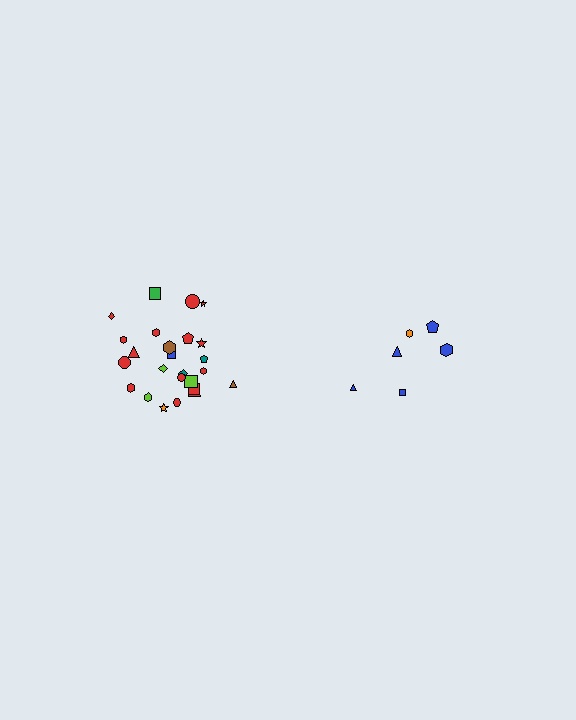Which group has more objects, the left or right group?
The left group.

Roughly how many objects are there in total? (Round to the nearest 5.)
Roughly 30 objects in total.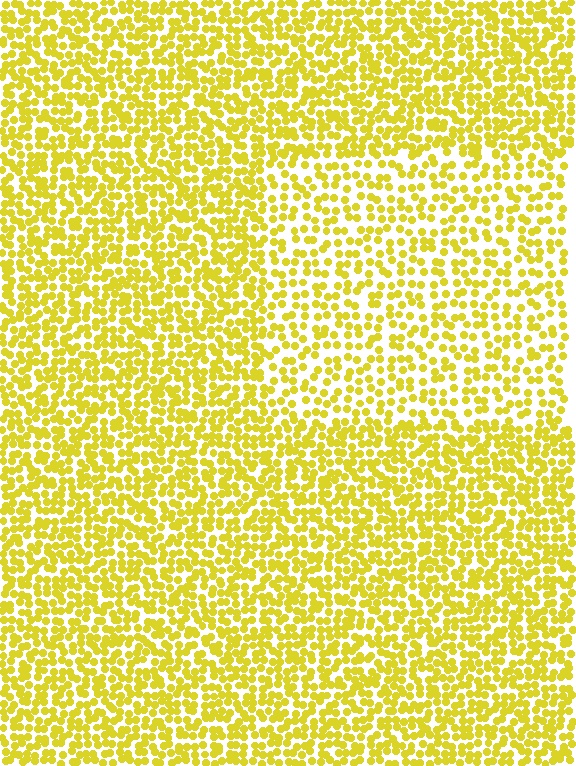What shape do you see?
I see a rectangle.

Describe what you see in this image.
The image contains small yellow elements arranged at two different densities. A rectangle-shaped region is visible where the elements are less densely packed than the surrounding area.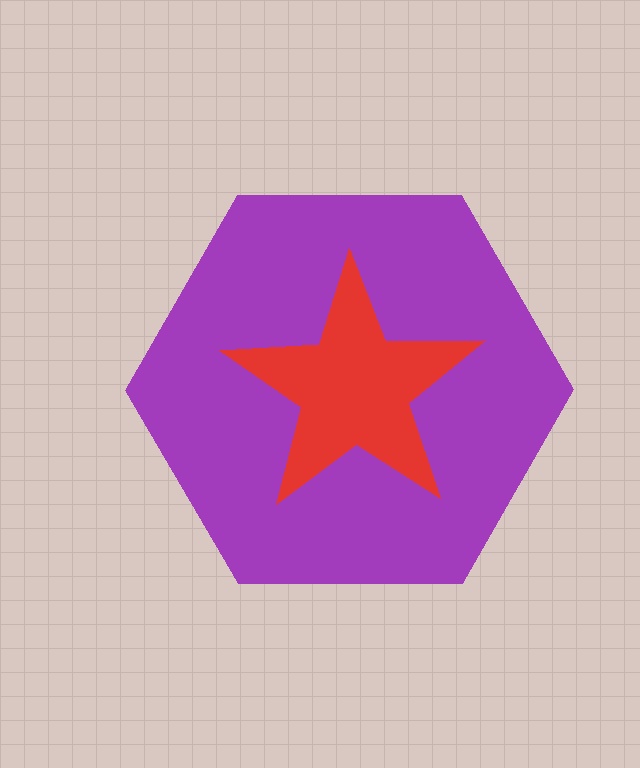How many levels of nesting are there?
2.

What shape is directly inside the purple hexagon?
The red star.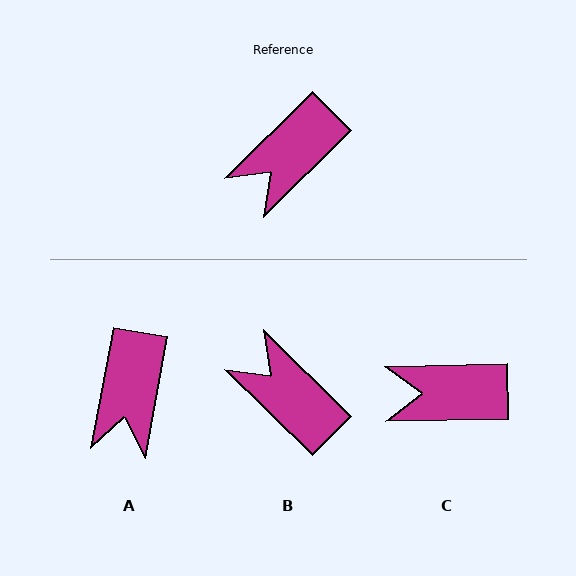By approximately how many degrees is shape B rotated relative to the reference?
Approximately 89 degrees clockwise.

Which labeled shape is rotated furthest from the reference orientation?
B, about 89 degrees away.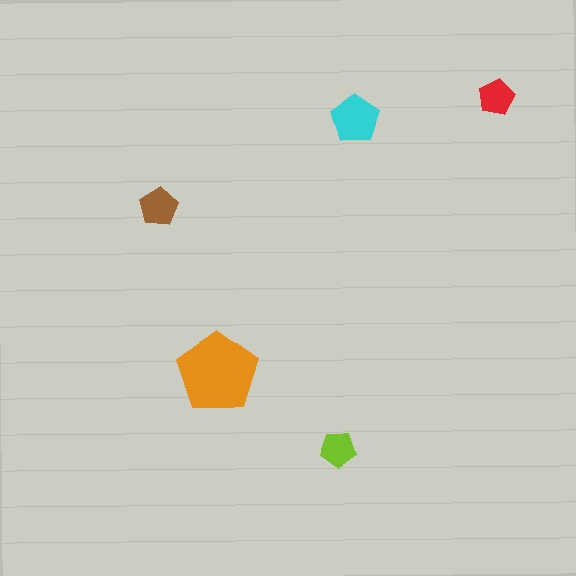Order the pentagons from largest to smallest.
the orange one, the cyan one, the brown one, the red one, the lime one.